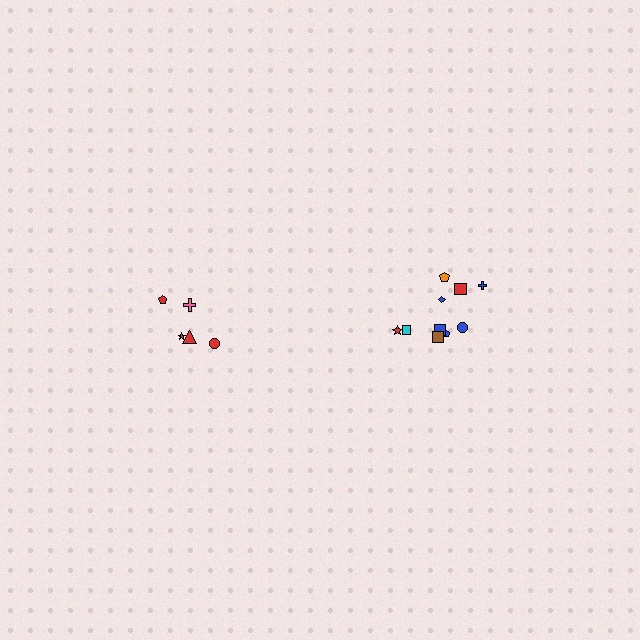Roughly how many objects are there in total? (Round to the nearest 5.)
Roughly 15 objects in total.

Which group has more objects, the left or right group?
The right group.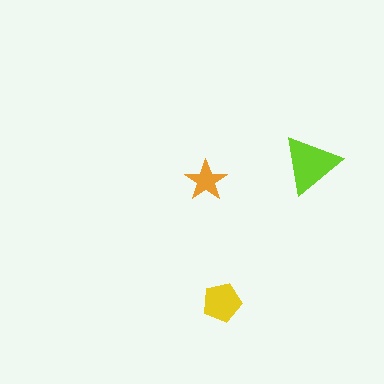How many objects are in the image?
There are 3 objects in the image.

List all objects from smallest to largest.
The orange star, the yellow pentagon, the lime triangle.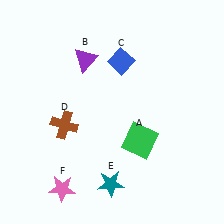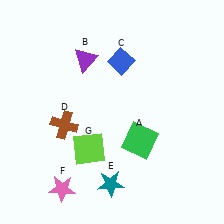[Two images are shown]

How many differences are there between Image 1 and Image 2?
There is 1 difference between the two images.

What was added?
A lime square (G) was added in Image 2.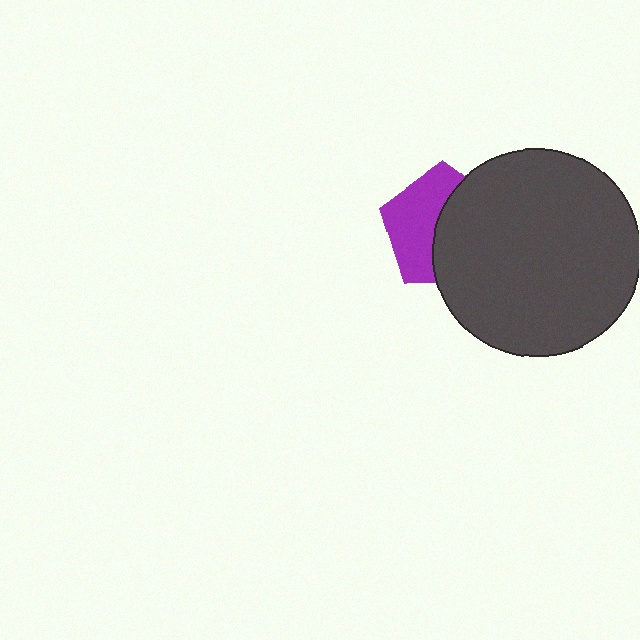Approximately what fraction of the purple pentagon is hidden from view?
Roughly 52% of the purple pentagon is hidden behind the dark gray circle.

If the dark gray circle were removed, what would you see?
You would see the complete purple pentagon.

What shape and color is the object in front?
The object in front is a dark gray circle.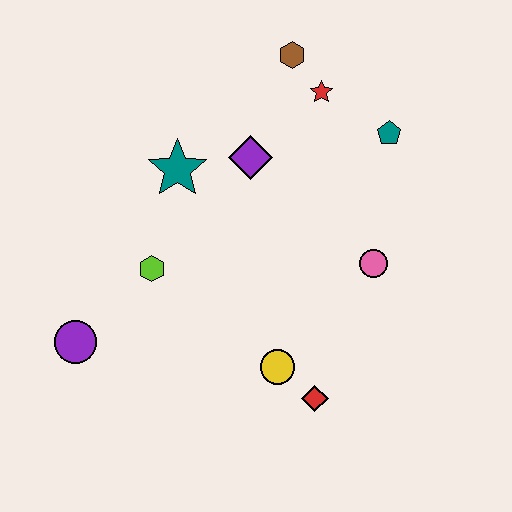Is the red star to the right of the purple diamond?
Yes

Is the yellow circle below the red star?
Yes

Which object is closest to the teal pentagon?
The red star is closest to the teal pentagon.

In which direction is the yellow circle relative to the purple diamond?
The yellow circle is below the purple diamond.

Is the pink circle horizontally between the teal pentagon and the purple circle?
Yes